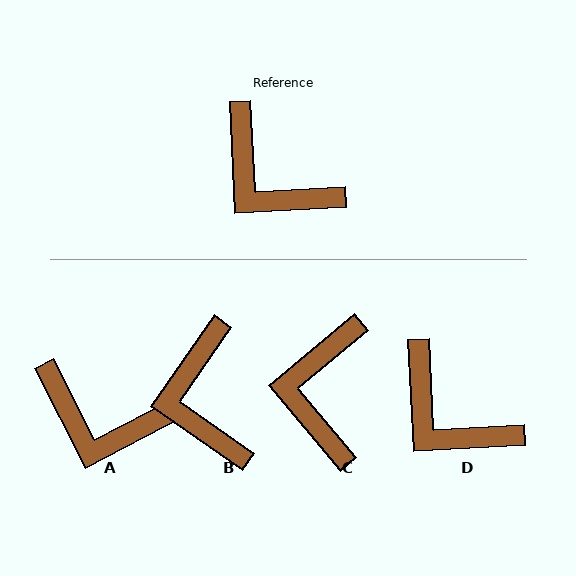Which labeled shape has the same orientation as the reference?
D.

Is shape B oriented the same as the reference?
No, it is off by about 37 degrees.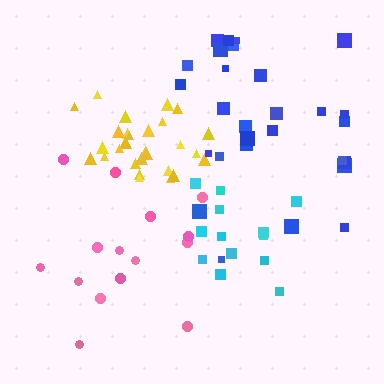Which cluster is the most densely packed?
Yellow.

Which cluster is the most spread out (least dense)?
Pink.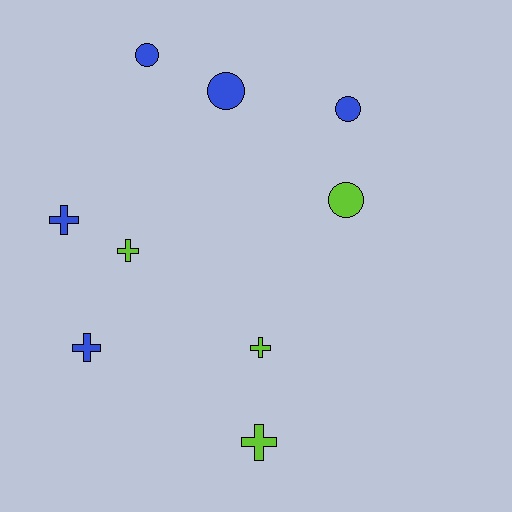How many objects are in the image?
There are 9 objects.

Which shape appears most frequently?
Cross, with 5 objects.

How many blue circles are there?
There are 3 blue circles.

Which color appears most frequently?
Blue, with 5 objects.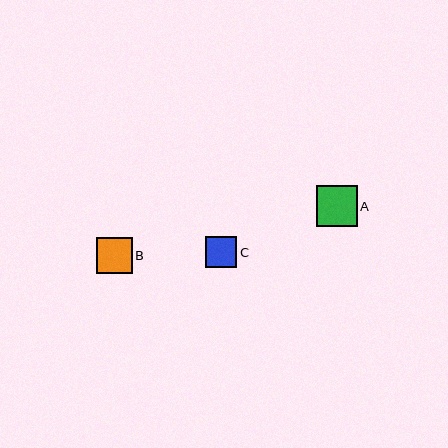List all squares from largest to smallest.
From largest to smallest: A, B, C.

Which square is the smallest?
Square C is the smallest with a size of approximately 31 pixels.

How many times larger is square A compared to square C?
Square A is approximately 1.3 times the size of square C.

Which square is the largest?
Square A is the largest with a size of approximately 40 pixels.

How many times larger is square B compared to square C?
Square B is approximately 1.2 times the size of square C.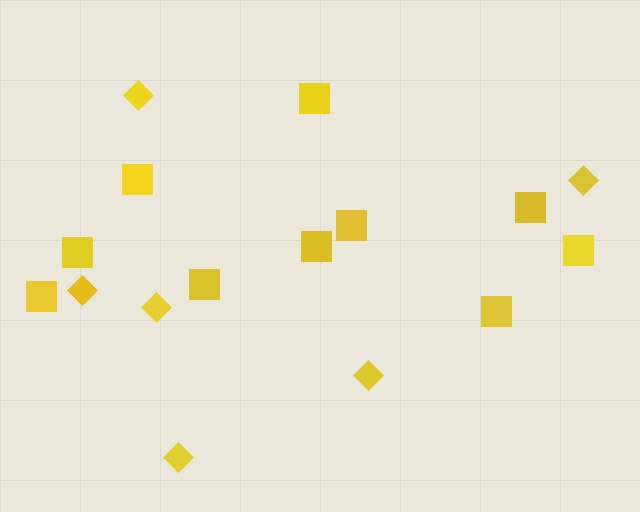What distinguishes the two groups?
There are 2 groups: one group of diamonds (6) and one group of squares (10).